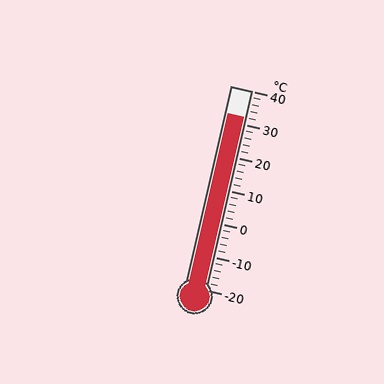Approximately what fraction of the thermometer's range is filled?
The thermometer is filled to approximately 85% of its range.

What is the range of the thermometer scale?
The thermometer scale ranges from -20°C to 40°C.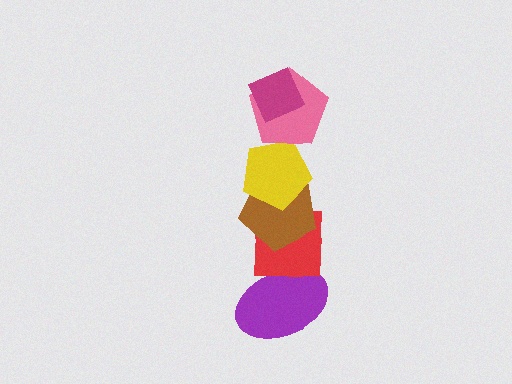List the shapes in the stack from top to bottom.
From top to bottom: the magenta diamond, the pink pentagon, the yellow pentagon, the brown pentagon, the red square, the purple ellipse.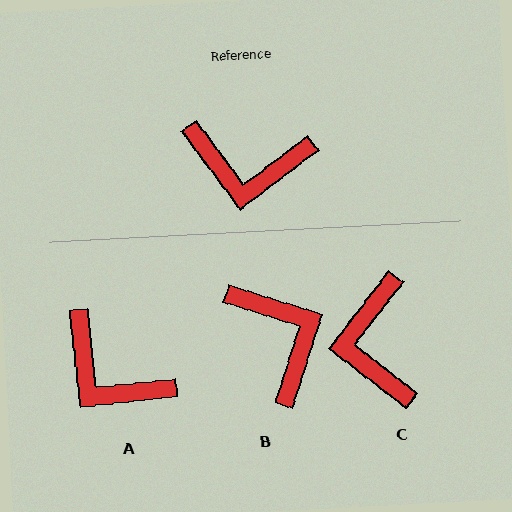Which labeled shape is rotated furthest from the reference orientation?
B, about 125 degrees away.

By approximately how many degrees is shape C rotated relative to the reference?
Approximately 75 degrees clockwise.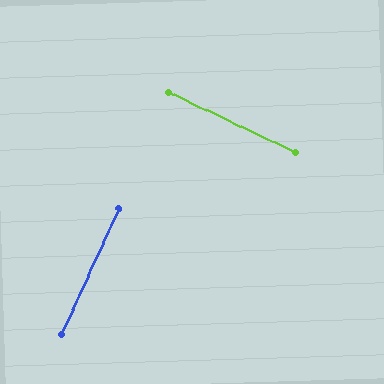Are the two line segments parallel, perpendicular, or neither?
Perpendicular — they meet at approximately 89°.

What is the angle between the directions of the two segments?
Approximately 89 degrees.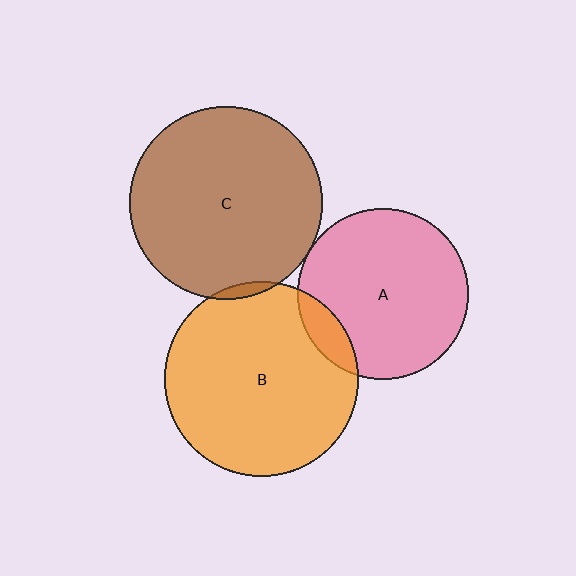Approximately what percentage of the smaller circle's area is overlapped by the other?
Approximately 5%.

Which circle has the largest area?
Circle B (orange).